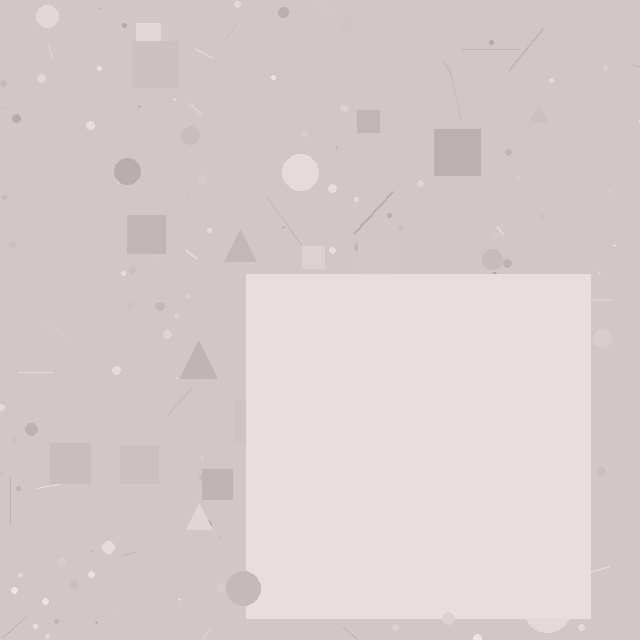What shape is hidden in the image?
A square is hidden in the image.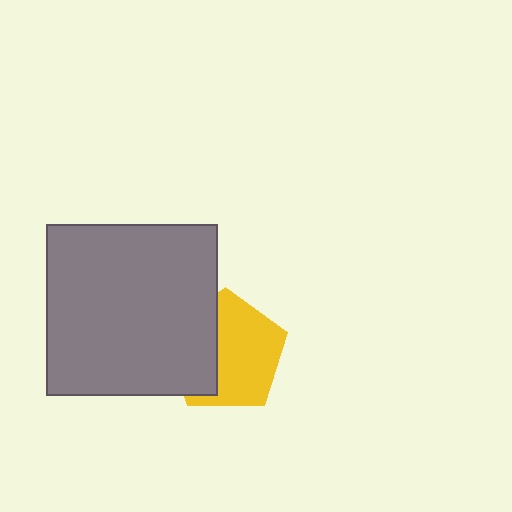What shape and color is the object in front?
The object in front is a gray square.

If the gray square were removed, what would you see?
You would see the complete yellow pentagon.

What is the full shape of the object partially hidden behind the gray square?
The partially hidden object is a yellow pentagon.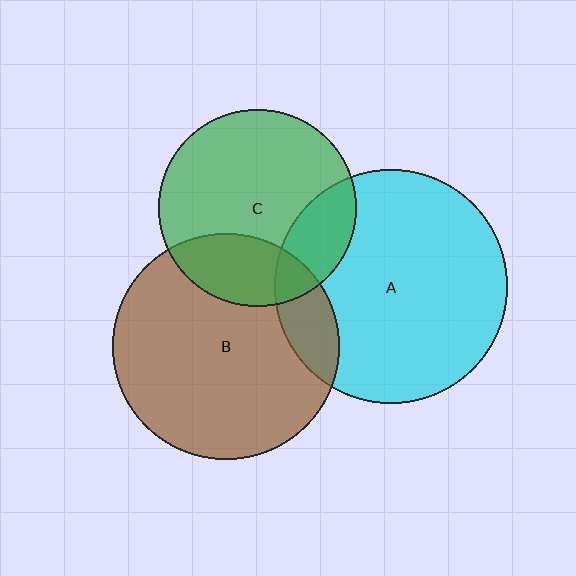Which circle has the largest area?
Circle A (cyan).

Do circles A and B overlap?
Yes.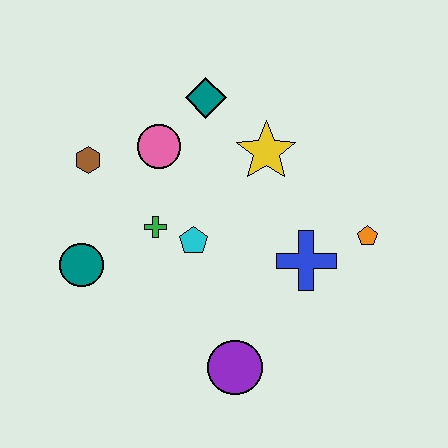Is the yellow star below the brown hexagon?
No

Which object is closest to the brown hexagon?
The pink circle is closest to the brown hexagon.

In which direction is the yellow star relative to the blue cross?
The yellow star is above the blue cross.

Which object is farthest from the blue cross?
The brown hexagon is farthest from the blue cross.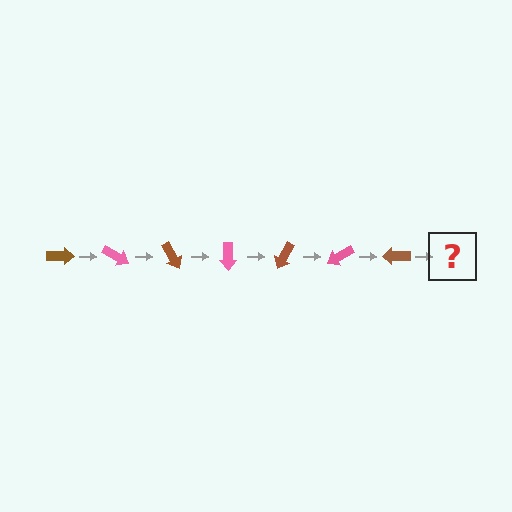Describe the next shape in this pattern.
It should be a pink arrow, rotated 210 degrees from the start.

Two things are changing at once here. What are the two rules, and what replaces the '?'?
The two rules are that it rotates 30 degrees each step and the color cycles through brown and pink. The '?' should be a pink arrow, rotated 210 degrees from the start.